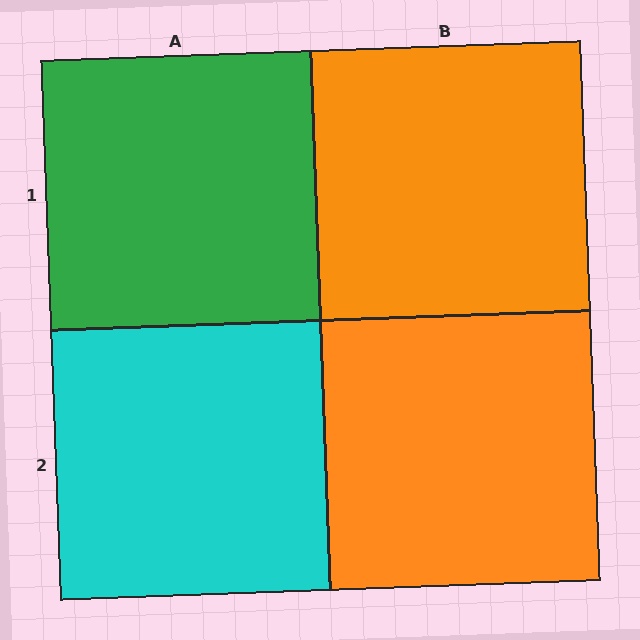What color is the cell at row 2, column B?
Orange.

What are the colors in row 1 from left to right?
Green, orange.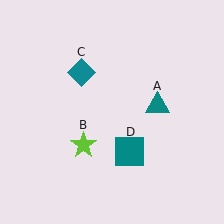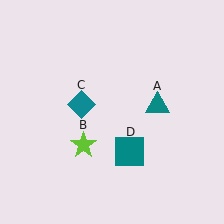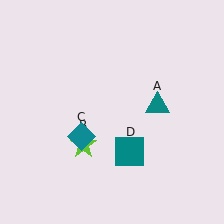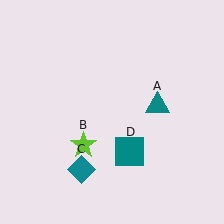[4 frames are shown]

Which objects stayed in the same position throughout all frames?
Teal triangle (object A) and lime star (object B) and teal square (object D) remained stationary.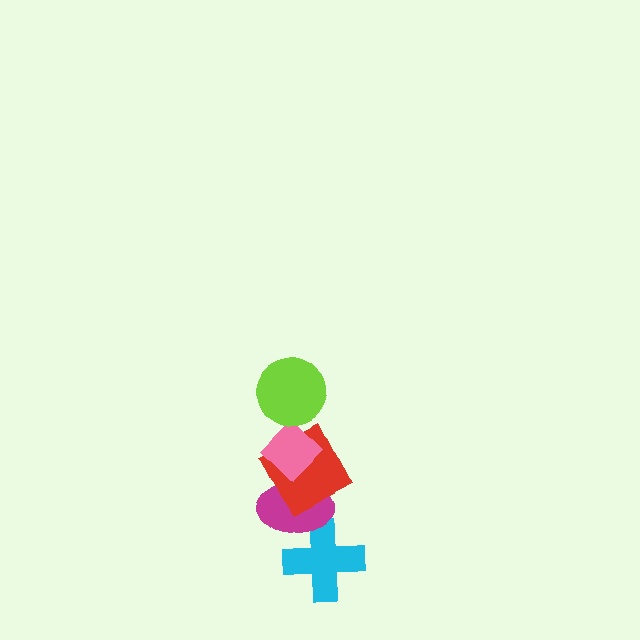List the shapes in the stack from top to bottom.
From top to bottom: the lime circle, the pink diamond, the red square, the magenta ellipse, the cyan cross.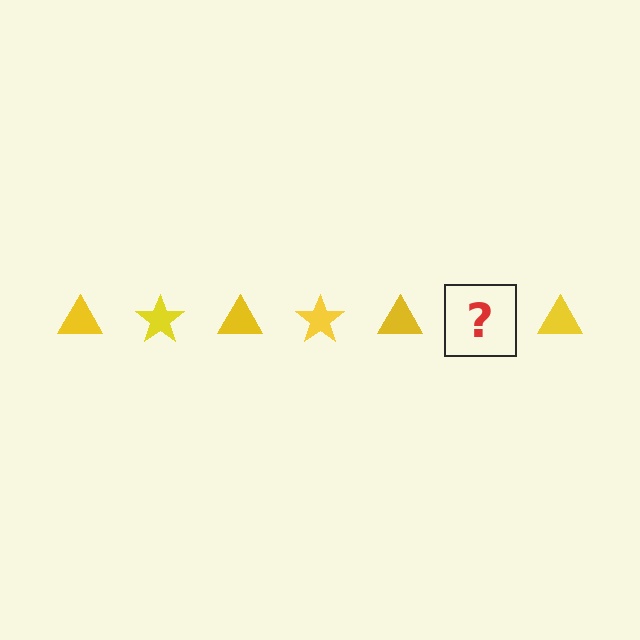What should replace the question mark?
The question mark should be replaced with a yellow star.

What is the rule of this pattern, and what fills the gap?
The rule is that the pattern cycles through triangle, star shapes in yellow. The gap should be filled with a yellow star.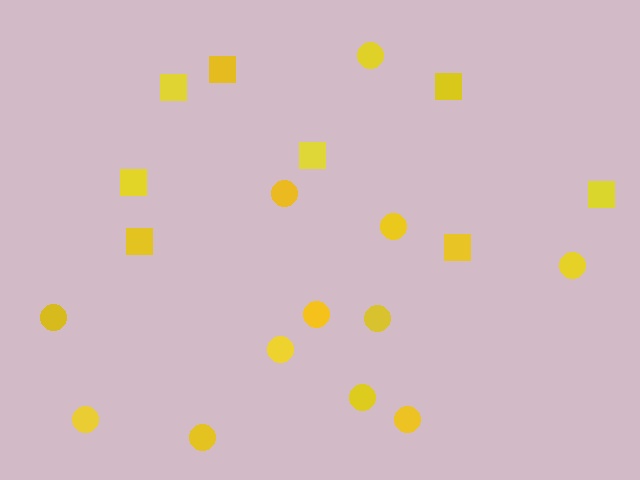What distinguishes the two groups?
There are 2 groups: one group of circles (12) and one group of squares (8).